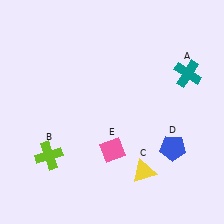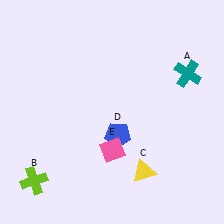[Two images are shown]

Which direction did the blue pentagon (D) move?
The blue pentagon (D) moved left.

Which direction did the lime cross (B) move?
The lime cross (B) moved down.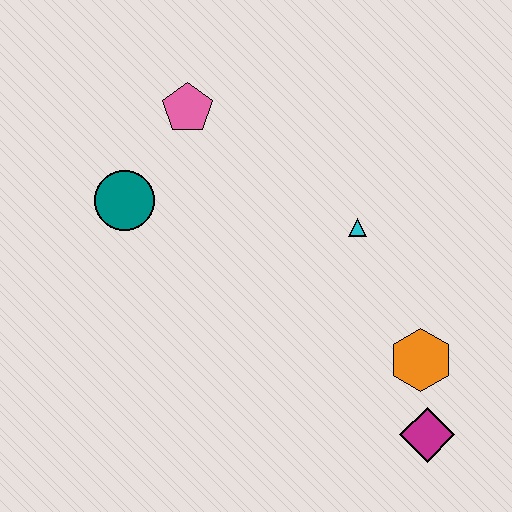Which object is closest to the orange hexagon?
The magenta diamond is closest to the orange hexagon.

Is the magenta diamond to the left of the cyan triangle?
No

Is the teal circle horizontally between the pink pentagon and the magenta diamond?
No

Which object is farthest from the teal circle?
The magenta diamond is farthest from the teal circle.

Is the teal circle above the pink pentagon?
No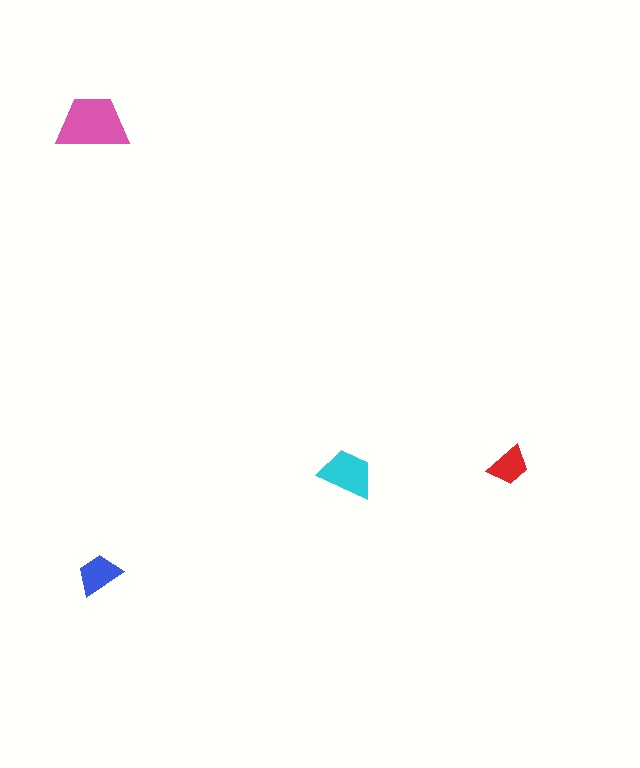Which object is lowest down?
The blue trapezoid is bottommost.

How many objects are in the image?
There are 4 objects in the image.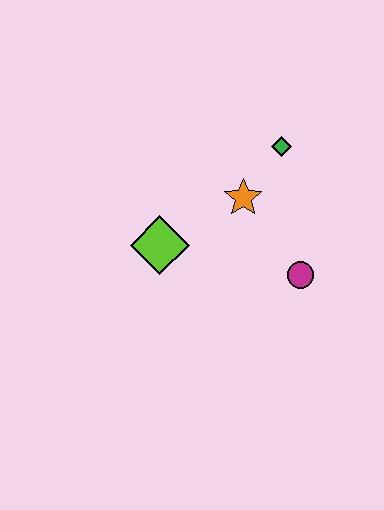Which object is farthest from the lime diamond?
The green diamond is farthest from the lime diamond.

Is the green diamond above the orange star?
Yes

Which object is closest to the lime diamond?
The orange star is closest to the lime diamond.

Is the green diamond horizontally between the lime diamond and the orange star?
No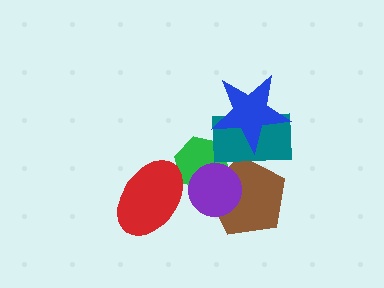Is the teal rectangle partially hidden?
Yes, it is partially covered by another shape.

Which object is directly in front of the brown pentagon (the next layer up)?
The teal rectangle is directly in front of the brown pentagon.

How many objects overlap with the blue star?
1 object overlaps with the blue star.